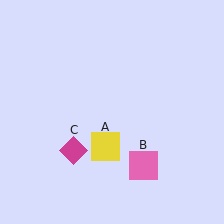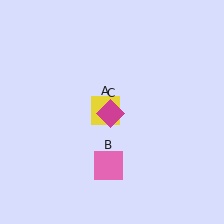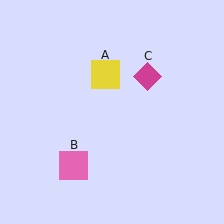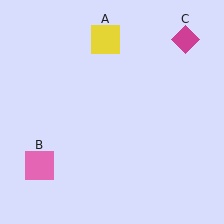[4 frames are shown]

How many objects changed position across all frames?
3 objects changed position: yellow square (object A), pink square (object B), magenta diamond (object C).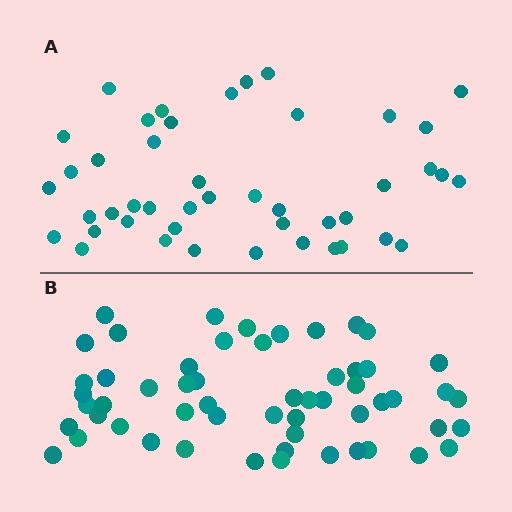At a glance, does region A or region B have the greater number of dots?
Region B (the bottom region) has more dots.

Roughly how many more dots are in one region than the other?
Region B has roughly 12 or so more dots than region A.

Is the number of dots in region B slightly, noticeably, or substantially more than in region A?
Region B has only slightly more — the two regions are fairly close. The ratio is roughly 1.2 to 1.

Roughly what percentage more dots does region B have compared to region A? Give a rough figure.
About 25% more.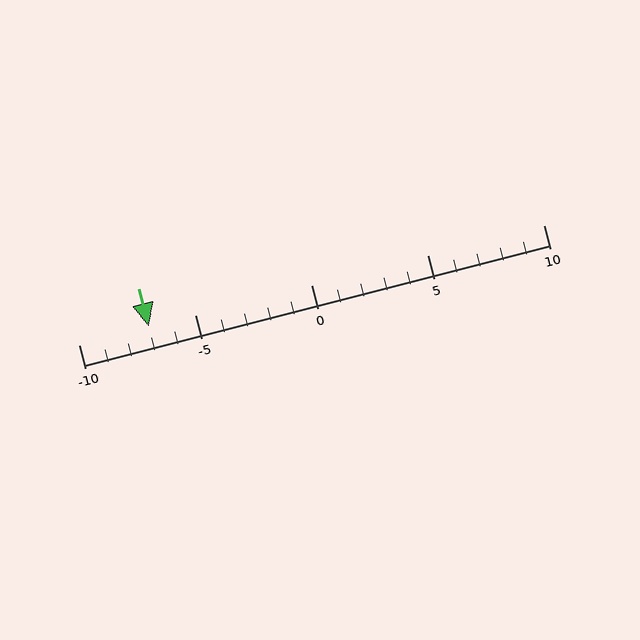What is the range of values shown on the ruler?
The ruler shows values from -10 to 10.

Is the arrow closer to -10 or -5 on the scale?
The arrow is closer to -5.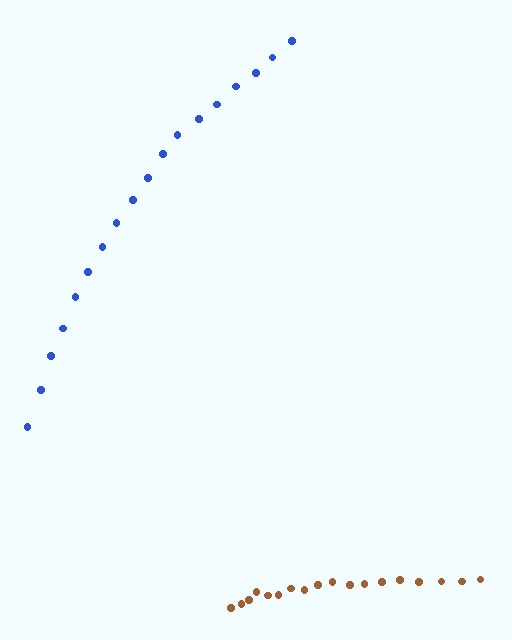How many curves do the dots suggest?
There are 2 distinct paths.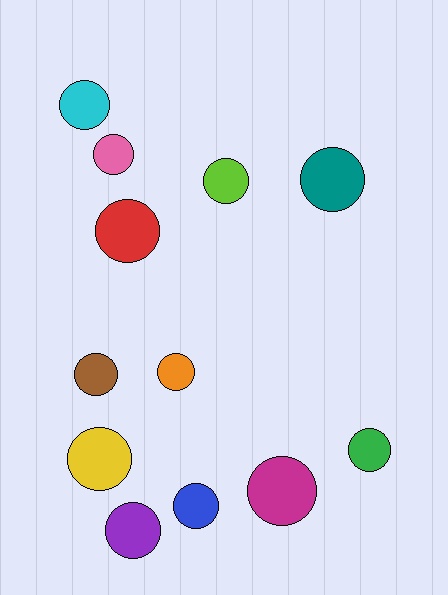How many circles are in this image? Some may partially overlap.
There are 12 circles.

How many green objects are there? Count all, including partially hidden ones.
There is 1 green object.